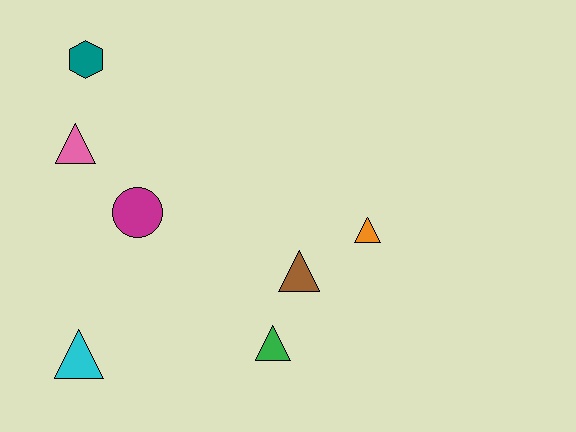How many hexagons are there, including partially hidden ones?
There is 1 hexagon.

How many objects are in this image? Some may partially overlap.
There are 7 objects.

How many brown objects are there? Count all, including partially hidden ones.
There is 1 brown object.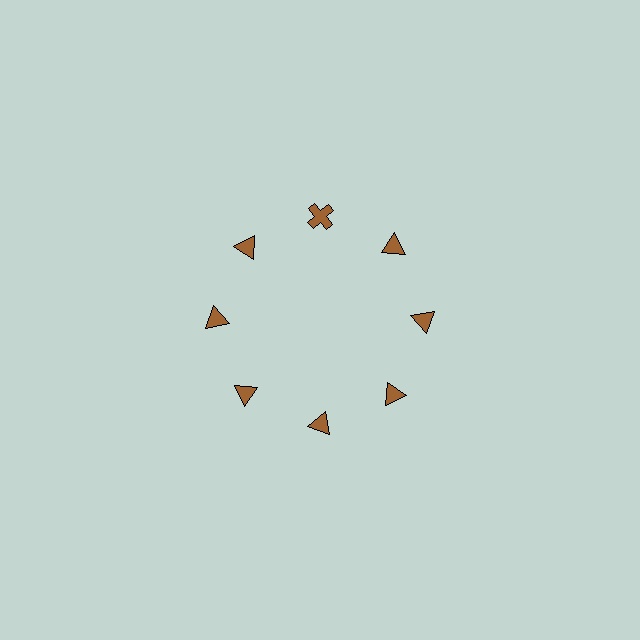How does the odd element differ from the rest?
It has a different shape: cross instead of triangle.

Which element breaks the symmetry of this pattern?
The brown cross at roughly the 12 o'clock position breaks the symmetry. All other shapes are brown triangles.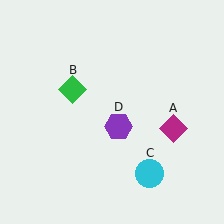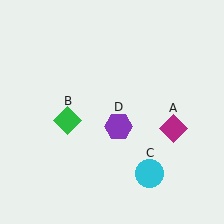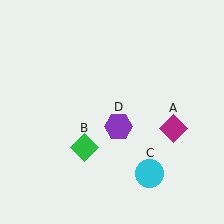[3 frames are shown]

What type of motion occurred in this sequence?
The green diamond (object B) rotated counterclockwise around the center of the scene.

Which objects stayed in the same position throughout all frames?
Magenta diamond (object A) and cyan circle (object C) and purple hexagon (object D) remained stationary.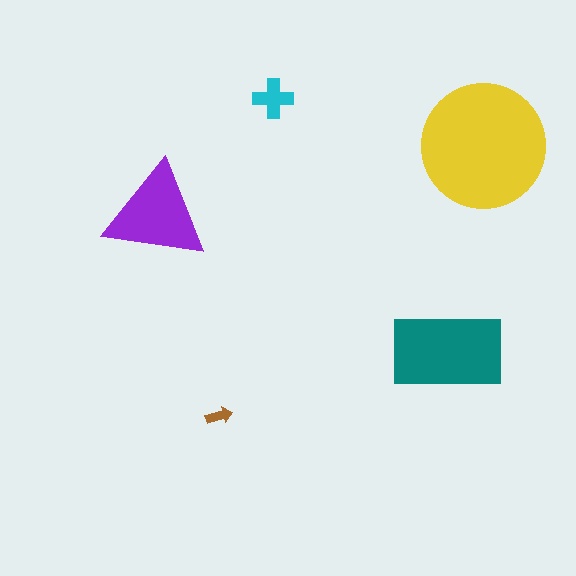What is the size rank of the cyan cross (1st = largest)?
4th.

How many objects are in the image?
There are 5 objects in the image.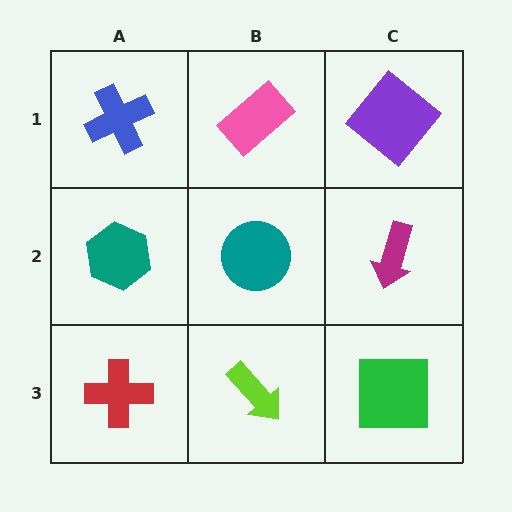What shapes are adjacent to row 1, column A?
A teal hexagon (row 2, column A), a pink rectangle (row 1, column B).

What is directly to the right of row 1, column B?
A purple diamond.